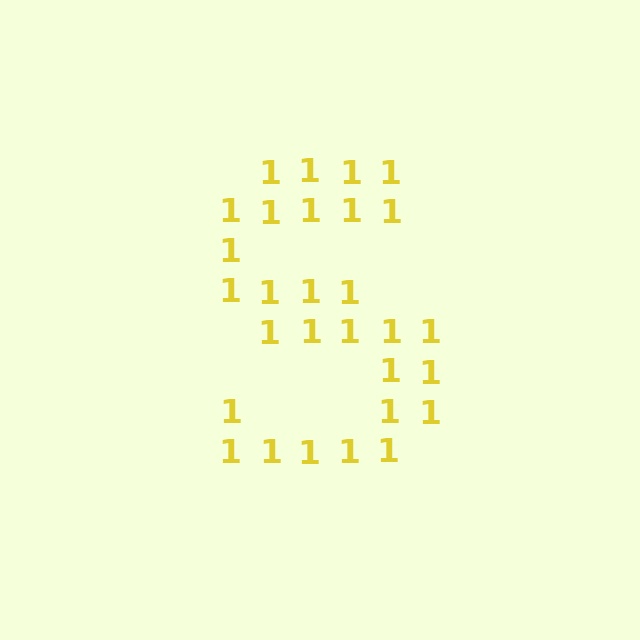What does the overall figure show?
The overall figure shows the letter S.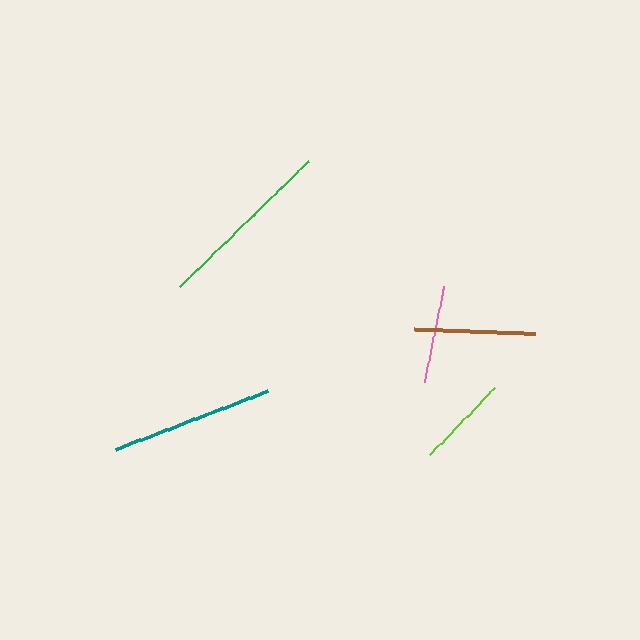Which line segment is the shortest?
The lime line is the shortest at approximately 93 pixels.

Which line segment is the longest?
The green line is the longest at approximately 180 pixels.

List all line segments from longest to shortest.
From longest to shortest: green, teal, brown, pink, lime.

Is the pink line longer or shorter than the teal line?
The teal line is longer than the pink line.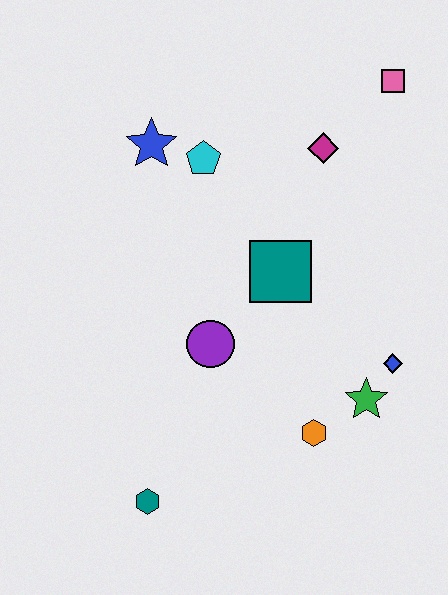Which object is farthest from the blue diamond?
The blue star is farthest from the blue diamond.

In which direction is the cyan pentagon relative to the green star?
The cyan pentagon is above the green star.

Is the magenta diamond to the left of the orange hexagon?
No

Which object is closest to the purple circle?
The teal square is closest to the purple circle.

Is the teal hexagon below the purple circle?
Yes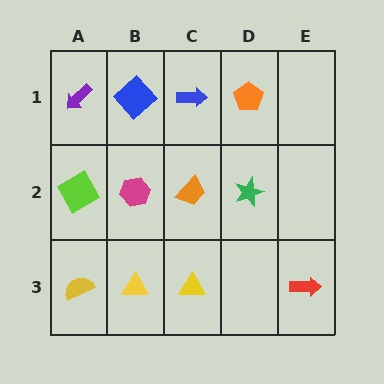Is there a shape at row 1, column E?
No, that cell is empty.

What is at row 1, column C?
A blue arrow.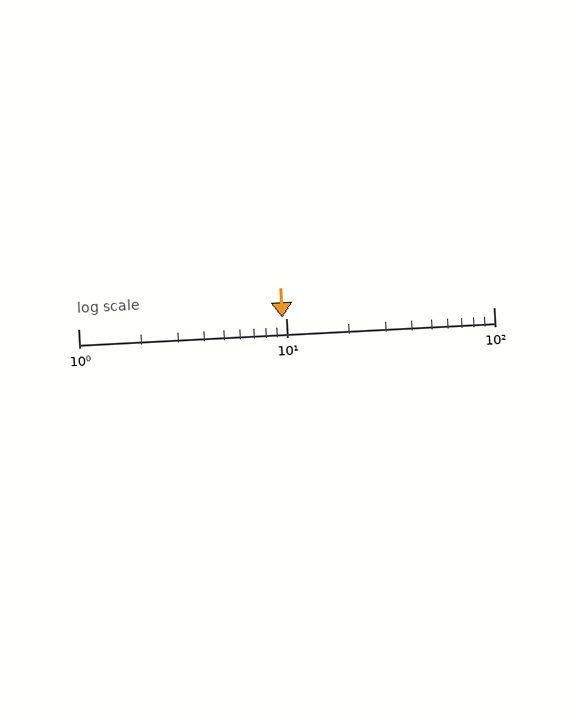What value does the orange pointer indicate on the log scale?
The pointer indicates approximately 9.6.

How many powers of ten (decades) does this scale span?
The scale spans 2 decades, from 1 to 100.